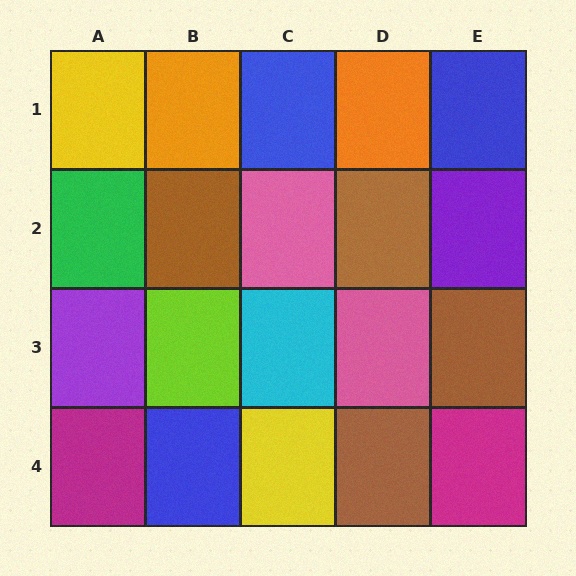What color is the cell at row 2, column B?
Brown.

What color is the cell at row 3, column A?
Purple.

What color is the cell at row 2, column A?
Green.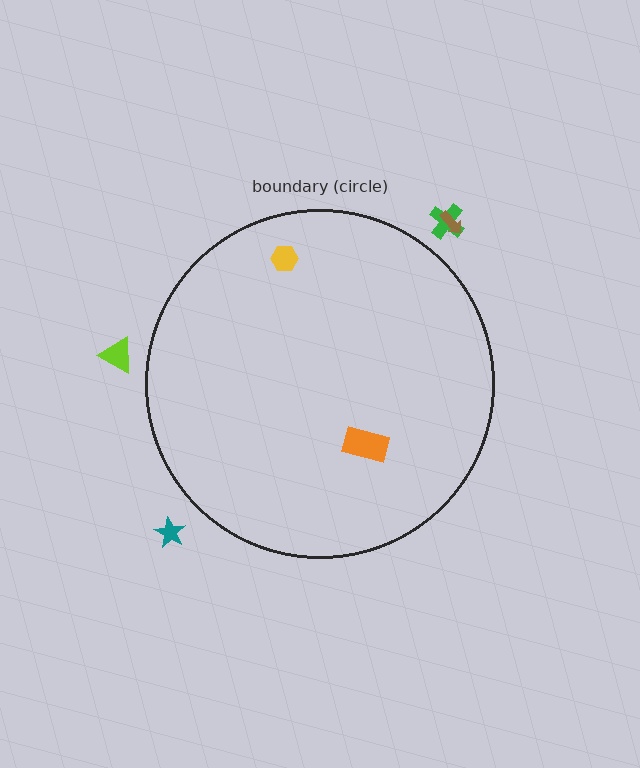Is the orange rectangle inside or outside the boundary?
Inside.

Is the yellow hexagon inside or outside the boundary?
Inside.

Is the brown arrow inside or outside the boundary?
Outside.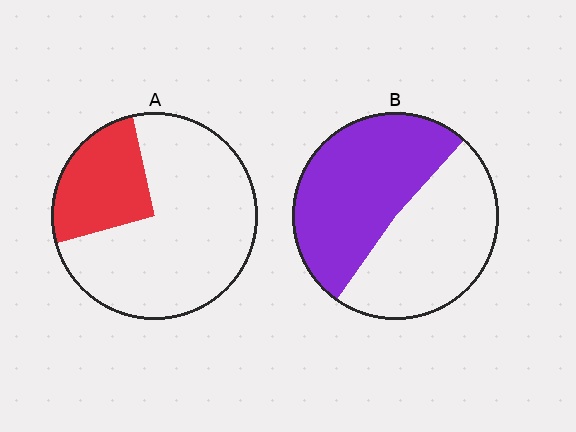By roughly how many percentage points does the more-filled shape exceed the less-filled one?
By roughly 25 percentage points (B over A).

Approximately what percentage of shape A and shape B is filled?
A is approximately 25% and B is approximately 50%.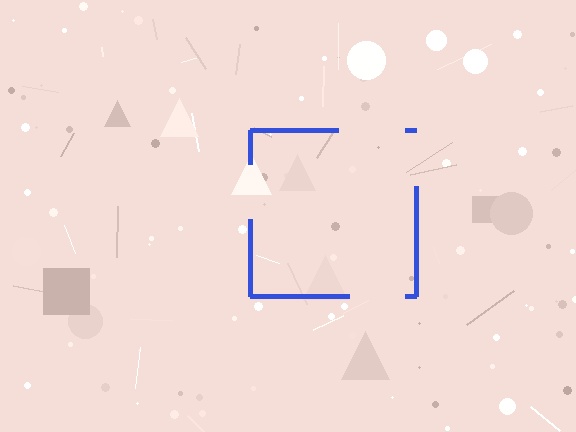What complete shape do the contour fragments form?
The contour fragments form a square.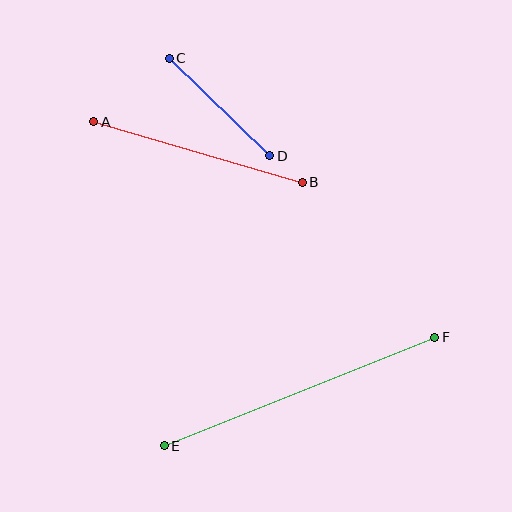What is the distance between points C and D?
The distance is approximately 140 pixels.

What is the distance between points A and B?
The distance is approximately 217 pixels.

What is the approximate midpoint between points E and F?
The midpoint is at approximately (299, 392) pixels.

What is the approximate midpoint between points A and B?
The midpoint is at approximately (198, 152) pixels.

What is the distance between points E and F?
The distance is approximately 292 pixels.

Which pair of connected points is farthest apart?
Points E and F are farthest apart.